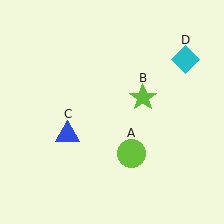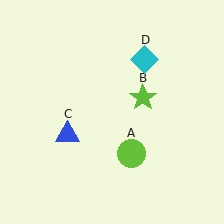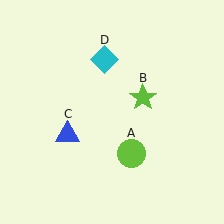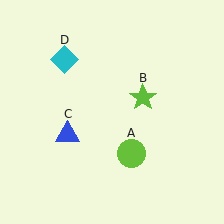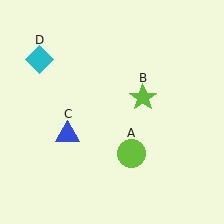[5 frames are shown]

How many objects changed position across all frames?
1 object changed position: cyan diamond (object D).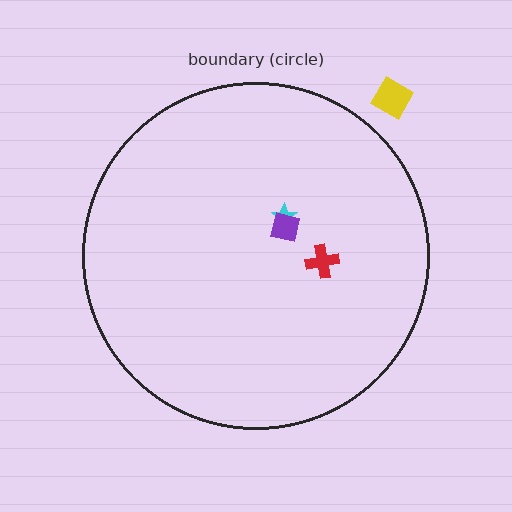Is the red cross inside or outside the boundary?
Inside.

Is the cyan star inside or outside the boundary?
Inside.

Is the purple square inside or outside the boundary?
Inside.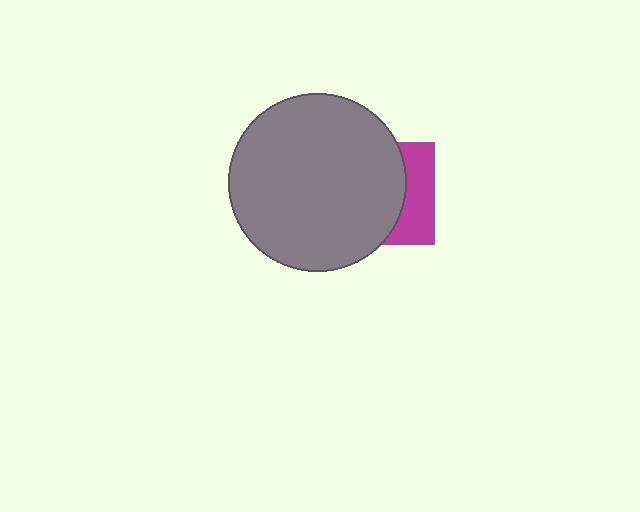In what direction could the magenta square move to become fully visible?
The magenta square could move right. That would shift it out from behind the gray circle entirely.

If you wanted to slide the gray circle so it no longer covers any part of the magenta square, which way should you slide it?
Slide it left — that is the most direct way to separate the two shapes.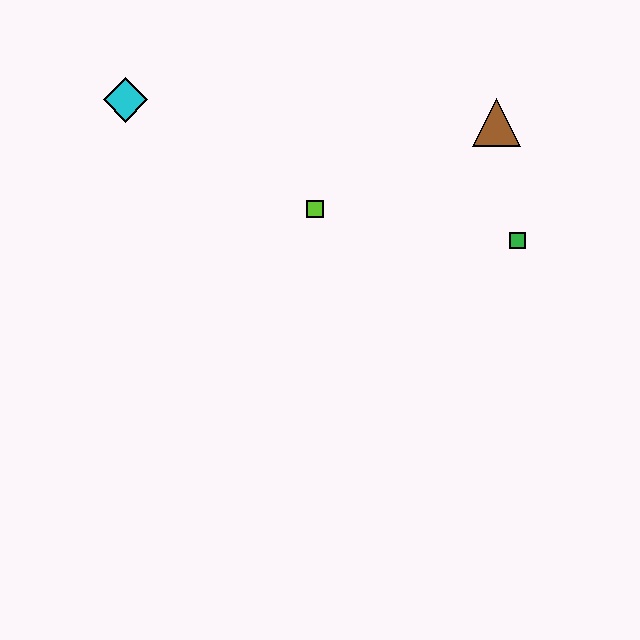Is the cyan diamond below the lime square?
No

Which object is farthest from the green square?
The cyan diamond is farthest from the green square.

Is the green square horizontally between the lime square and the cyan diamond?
No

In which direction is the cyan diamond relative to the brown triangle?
The cyan diamond is to the left of the brown triangle.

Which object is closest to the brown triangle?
The green square is closest to the brown triangle.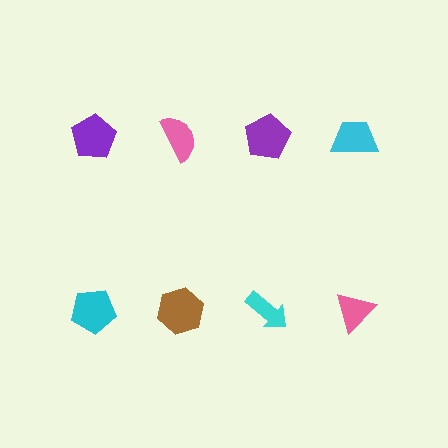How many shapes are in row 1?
4 shapes.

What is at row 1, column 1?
A purple pentagon.